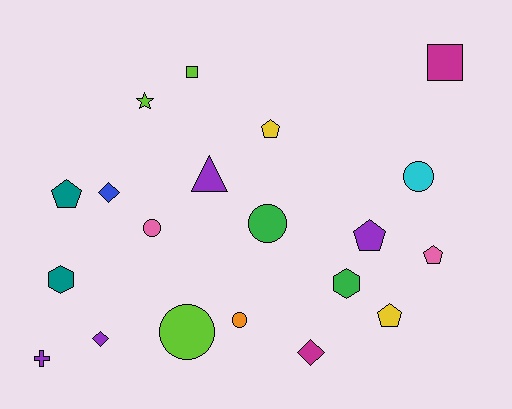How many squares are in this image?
There are 2 squares.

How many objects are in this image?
There are 20 objects.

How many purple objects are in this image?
There are 4 purple objects.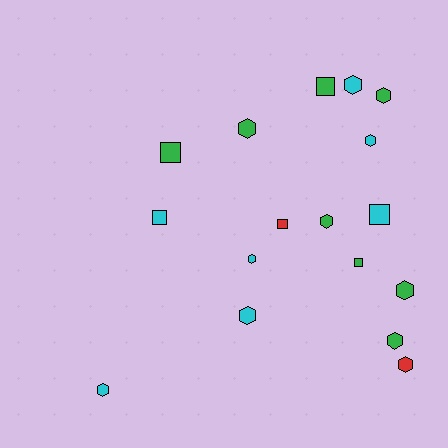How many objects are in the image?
There are 17 objects.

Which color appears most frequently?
Green, with 8 objects.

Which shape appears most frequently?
Hexagon, with 11 objects.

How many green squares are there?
There are 3 green squares.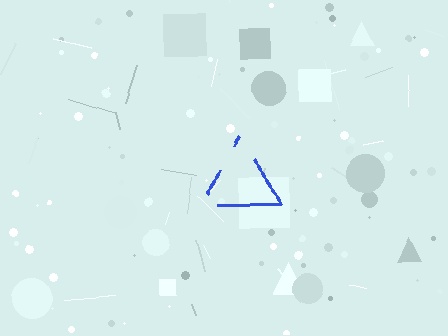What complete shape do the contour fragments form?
The contour fragments form a triangle.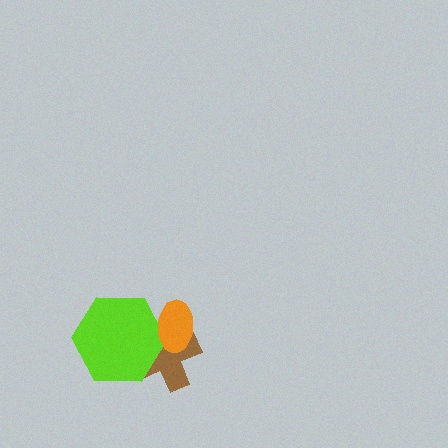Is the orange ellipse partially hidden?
No, no other shape covers it.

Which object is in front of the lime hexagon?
The orange ellipse is in front of the lime hexagon.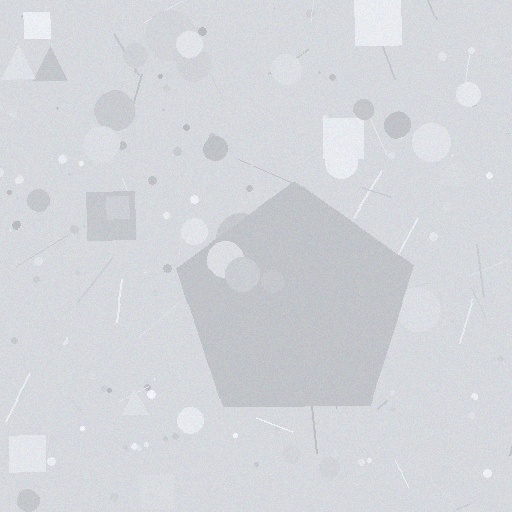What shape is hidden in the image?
A pentagon is hidden in the image.